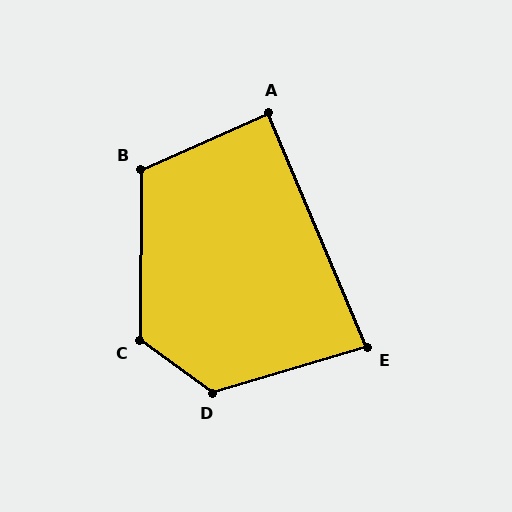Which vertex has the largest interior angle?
D, at approximately 128 degrees.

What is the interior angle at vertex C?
Approximately 125 degrees (obtuse).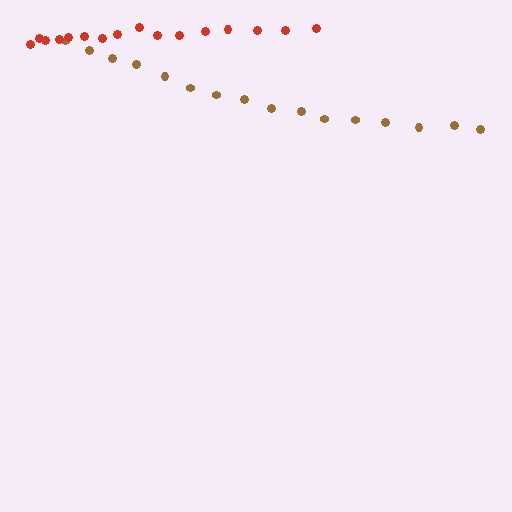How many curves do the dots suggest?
There are 2 distinct paths.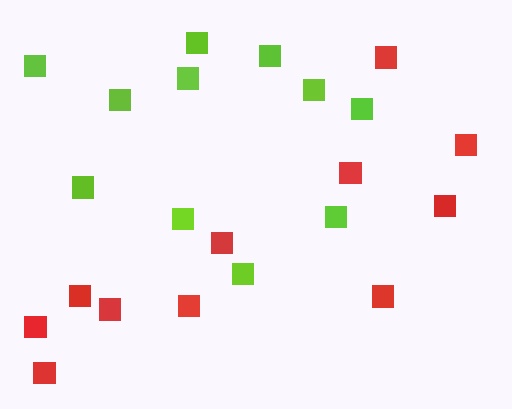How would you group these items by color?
There are 2 groups: one group of red squares (11) and one group of lime squares (11).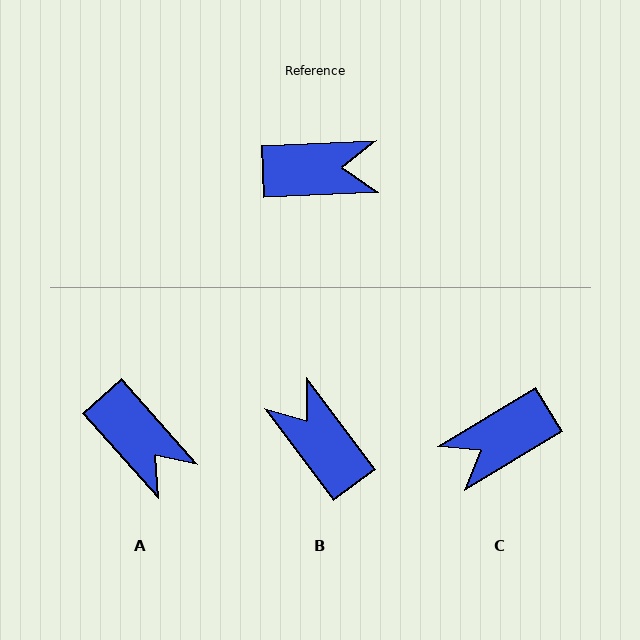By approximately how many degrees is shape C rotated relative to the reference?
Approximately 152 degrees clockwise.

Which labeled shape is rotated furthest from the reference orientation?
C, about 152 degrees away.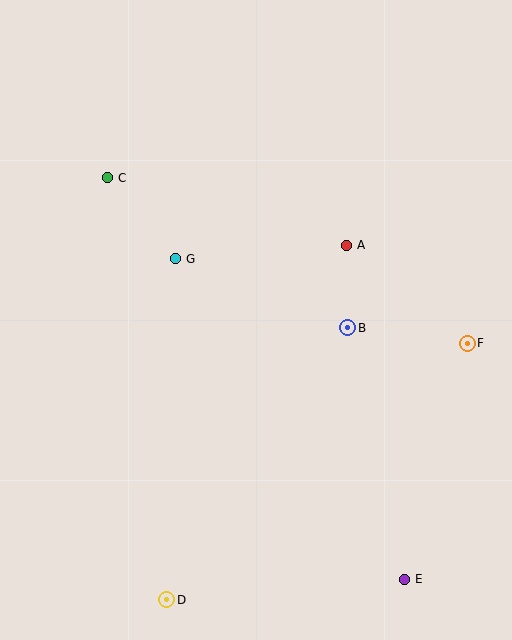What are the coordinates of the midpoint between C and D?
The midpoint between C and D is at (137, 389).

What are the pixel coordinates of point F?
Point F is at (467, 343).